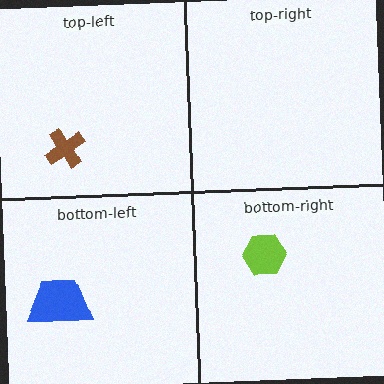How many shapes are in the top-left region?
1.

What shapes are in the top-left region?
The brown cross.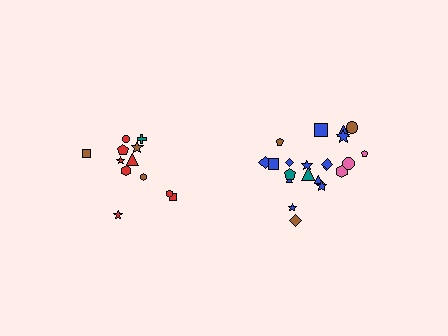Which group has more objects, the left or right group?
The right group.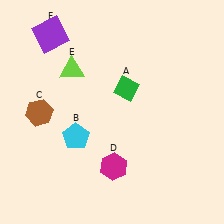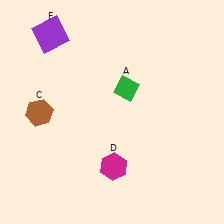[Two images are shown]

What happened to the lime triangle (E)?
The lime triangle (E) was removed in Image 2. It was in the top-left area of Image 1.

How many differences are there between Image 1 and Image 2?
There are 2 differences between the two images.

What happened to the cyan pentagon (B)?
The cyan pentagon (B) was removed in Image 2. It was in the bottom-left area of Image 1.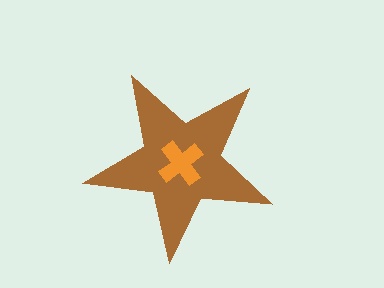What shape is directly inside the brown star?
The orange cross.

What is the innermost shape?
The orange cross.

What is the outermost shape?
The brown star.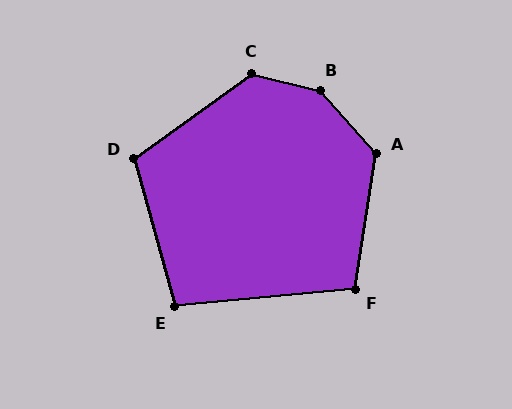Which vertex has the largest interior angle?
B, at approximately 145 degrees.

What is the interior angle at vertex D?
Approximately 110 degrees (obtuse).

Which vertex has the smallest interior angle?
E, at approximately 100 degrees.